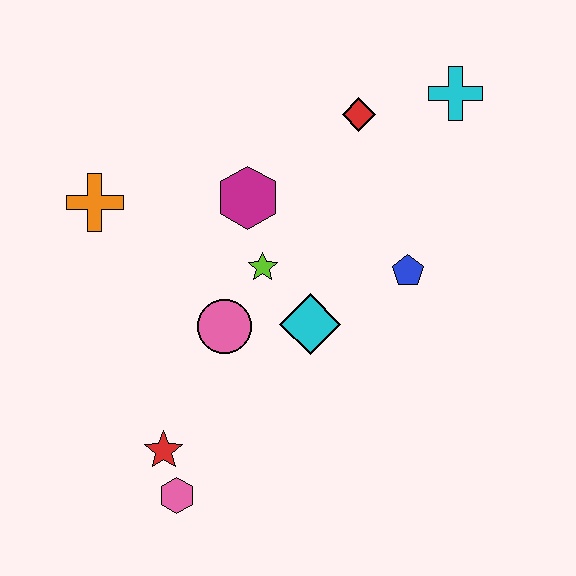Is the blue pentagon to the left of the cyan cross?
Yes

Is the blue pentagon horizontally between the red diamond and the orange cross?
No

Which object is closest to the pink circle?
The lime star is closest to the pink circle.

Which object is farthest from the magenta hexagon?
The pink hexagon is farthest from the magenta hexagon.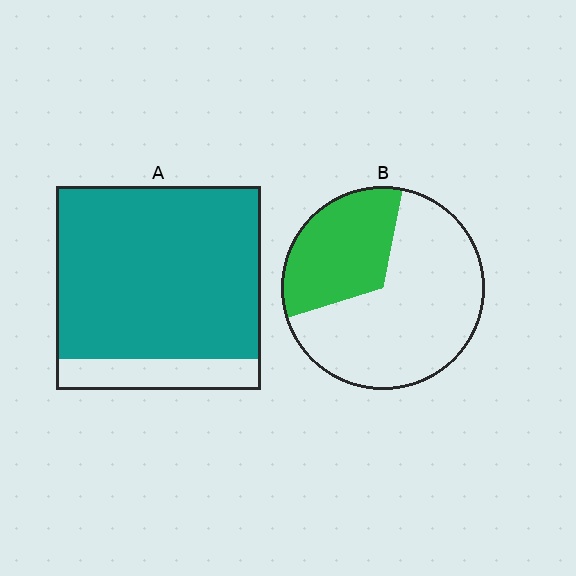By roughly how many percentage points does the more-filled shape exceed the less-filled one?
By roughly 50 percentage points (A over B).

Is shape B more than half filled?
No.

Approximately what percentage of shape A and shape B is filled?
A is approximately 85% and B is approximately 35%.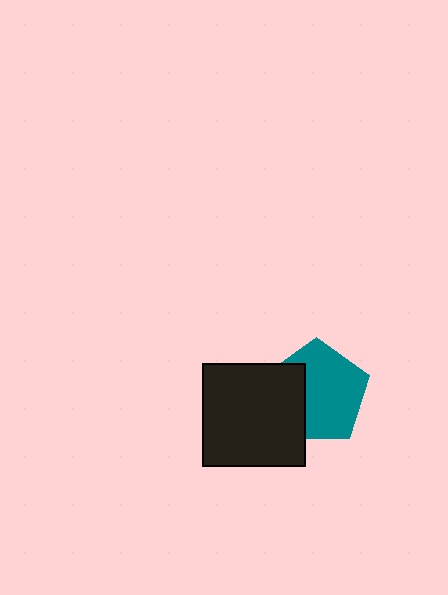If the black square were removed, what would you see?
You would see the complete teal pentagon.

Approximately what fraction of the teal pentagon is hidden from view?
Roughly 33% of the teal pentagon is hidden behind the black square.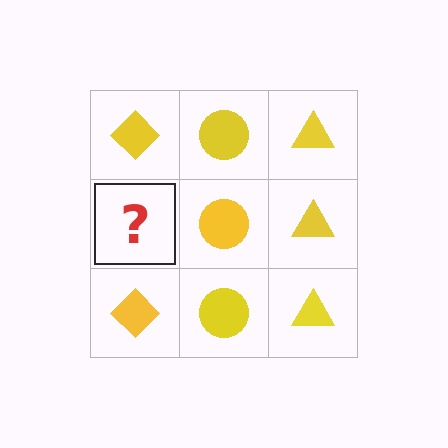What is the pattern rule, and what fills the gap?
The rule is that each column has a consistent shape. The gap should be filled with a yellow diamond.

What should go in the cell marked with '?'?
The missing cell should contain a yellow diamond.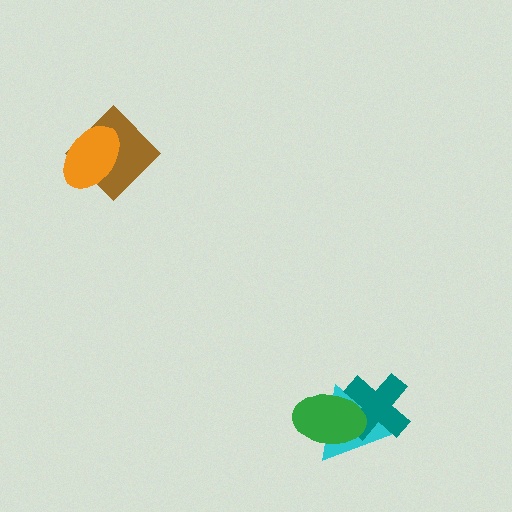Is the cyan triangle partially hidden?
Yes, it is partially covered by another shape.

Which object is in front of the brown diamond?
The orange ellipse is in front of the brown diamond.